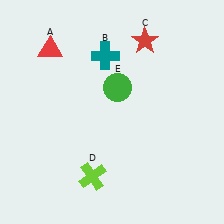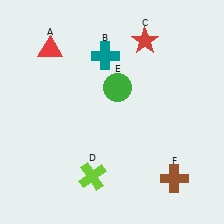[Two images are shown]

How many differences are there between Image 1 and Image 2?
There is 1 difference between the two images.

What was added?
A brown cross (F) was added in Image 2.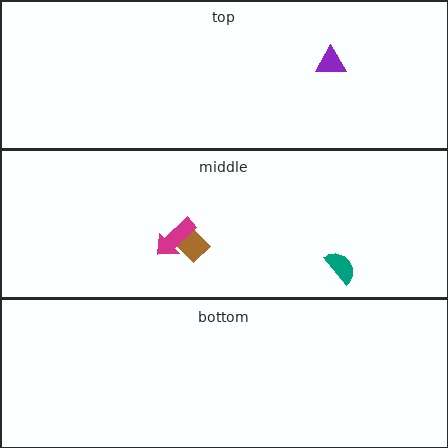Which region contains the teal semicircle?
The middle region.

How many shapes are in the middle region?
3.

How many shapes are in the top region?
1.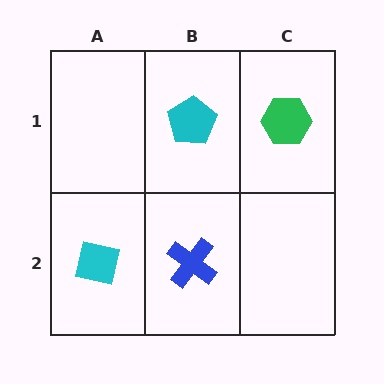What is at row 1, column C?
A green hexagon.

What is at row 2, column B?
A blue cross.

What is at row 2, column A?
A cyan square.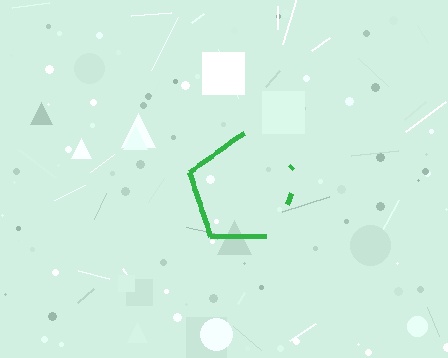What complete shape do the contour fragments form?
The contour fragments form a pentagon.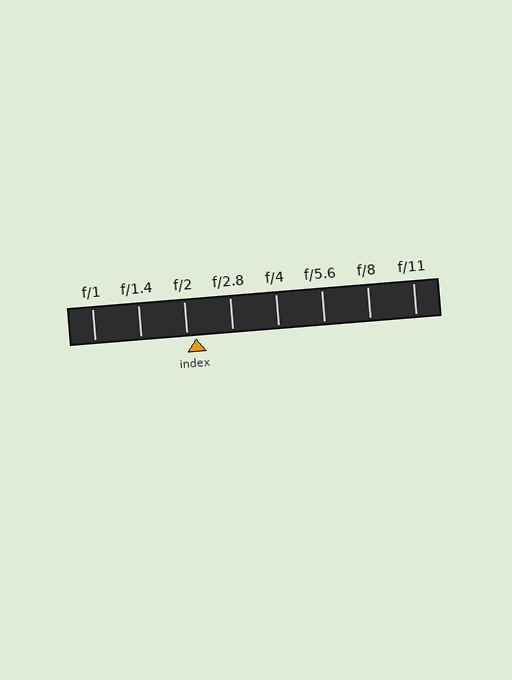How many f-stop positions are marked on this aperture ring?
There are 8 f-stop positions marked.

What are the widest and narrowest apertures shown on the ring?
The widest aperture shown is f/1 and the narrowest is f/11.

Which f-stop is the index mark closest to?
The index mark is closest to f/2.